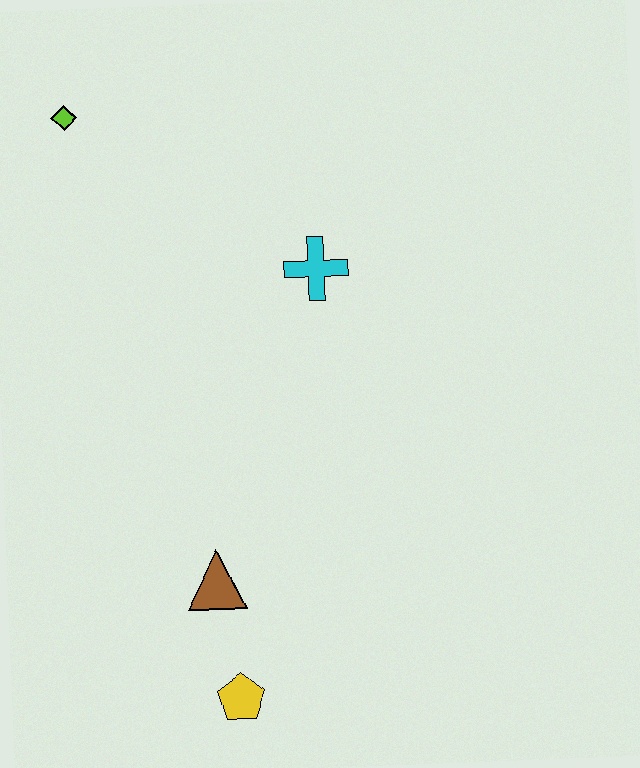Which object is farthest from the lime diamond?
The yellow pentagon is farthest from the lime diamond.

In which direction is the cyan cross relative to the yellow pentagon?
The cyan cross is above the yellow pentagon.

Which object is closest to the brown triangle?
The yellow pentagon is closest to the brown triangle.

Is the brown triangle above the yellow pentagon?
Yes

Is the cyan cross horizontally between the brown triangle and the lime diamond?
No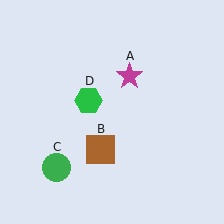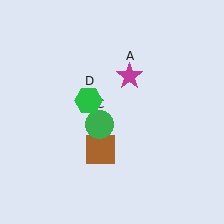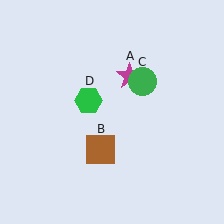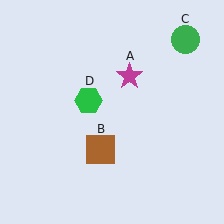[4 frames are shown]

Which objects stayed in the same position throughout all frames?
Magenta star (object A) and brown square (object B) and green hexagon (object D) remained stationary.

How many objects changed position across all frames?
1 object changed position: green circle (object C).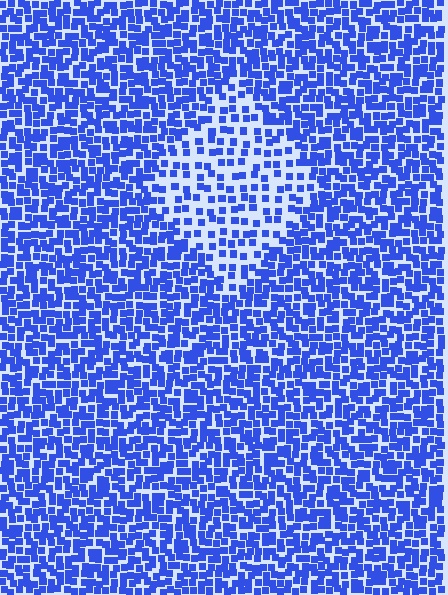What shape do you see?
I see a diamond.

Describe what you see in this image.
The image contains small blue elements arranged at two different densities. A diamond-shaped region is visible where the elements are less densely packed than the surrounding area.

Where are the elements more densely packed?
The elements are more densely packed outside the diamond boundary.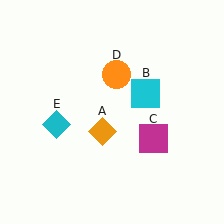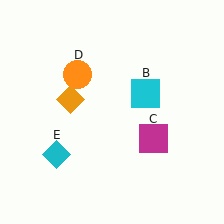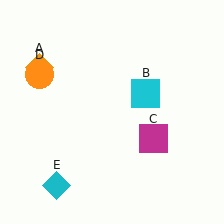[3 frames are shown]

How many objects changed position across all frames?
3 objects changed position: orange diamond (object A), orange circle (object D), cyan diamond (object E).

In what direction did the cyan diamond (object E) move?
The cyan diamond (object E) moved down.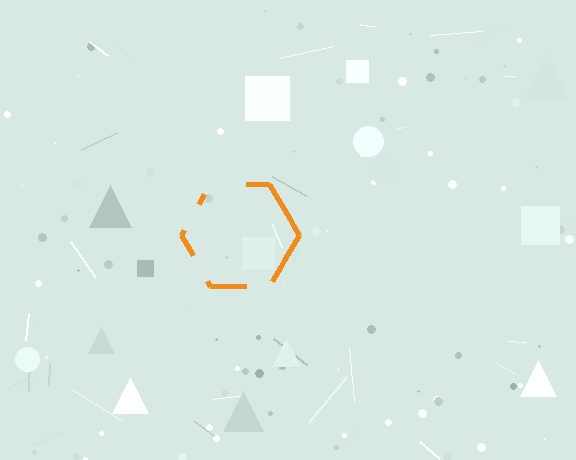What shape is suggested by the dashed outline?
The dashed outline suggests a hexagon.